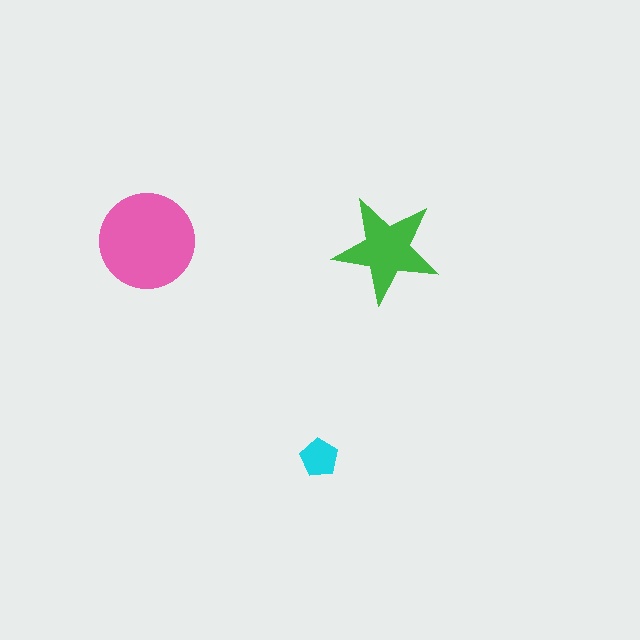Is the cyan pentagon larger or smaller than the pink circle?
Smaller.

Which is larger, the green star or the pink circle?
The pink circle.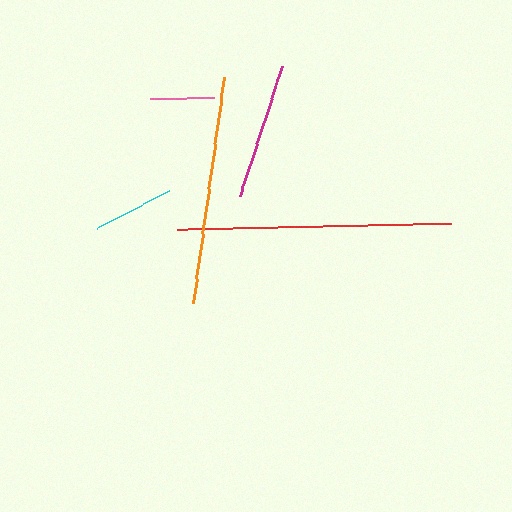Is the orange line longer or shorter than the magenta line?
The orange line is longer than the magenta line.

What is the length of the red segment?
The red segment is approximately 274 pixels long.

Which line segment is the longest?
The red line is the longest at approximately 274 pixels.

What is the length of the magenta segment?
The magenta segment is approximately 136 pixels long.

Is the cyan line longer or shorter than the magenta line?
The magenta line is longer than the cyan line.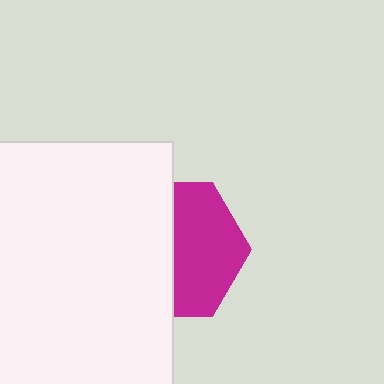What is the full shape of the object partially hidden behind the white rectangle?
The partially hidden object is a magenta hexagon.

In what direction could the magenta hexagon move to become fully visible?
The magenta hexagon could move right. That would shift it out from behind the white rectangle entirely.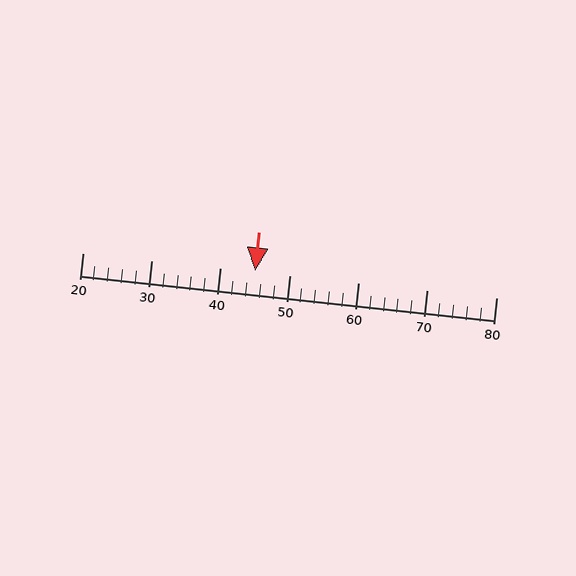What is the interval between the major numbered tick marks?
The major tick marks are spaced 10 units apart.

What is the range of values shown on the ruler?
The ruler shows values from 20 to 80.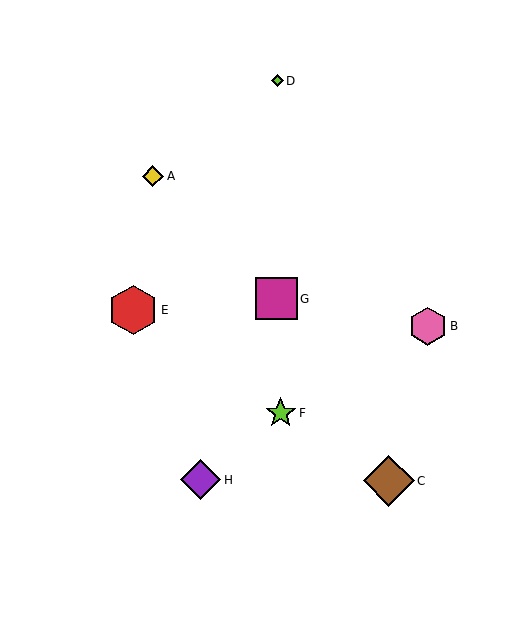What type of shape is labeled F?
Shape F is a lime star.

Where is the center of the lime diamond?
The center of the lime diamond is at (277, 81).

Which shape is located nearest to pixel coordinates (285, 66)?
The lime diamond (labeled D) at (277, 81) is nearest to that location.